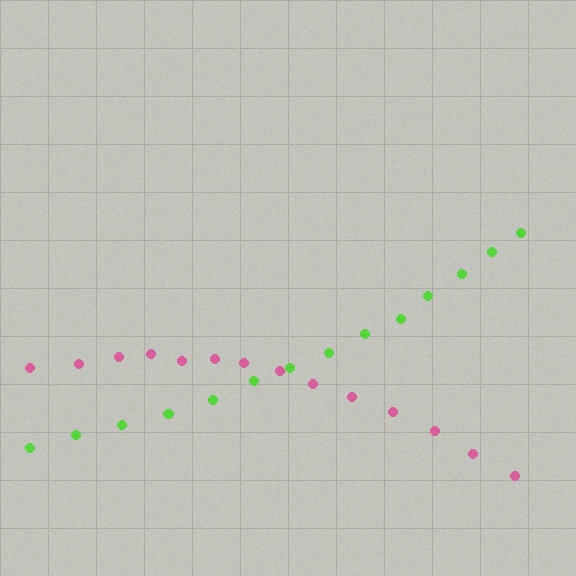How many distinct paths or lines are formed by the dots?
There are 2 distinct paths.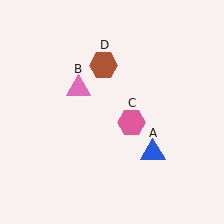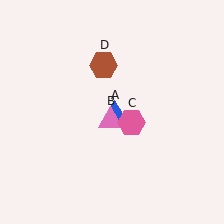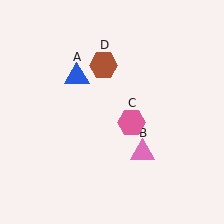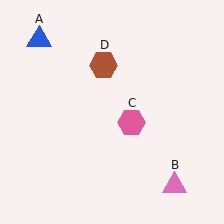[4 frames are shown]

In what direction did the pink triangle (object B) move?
The pink triangle (object B) moved down and to the right.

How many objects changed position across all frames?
2 objects changed position: blue triangle (object A), pink triangle (object B).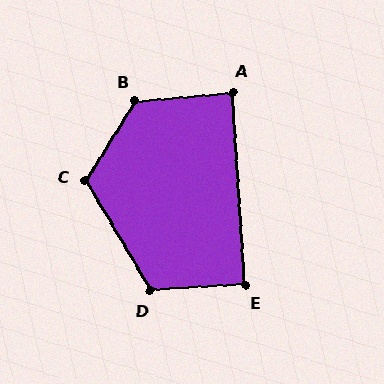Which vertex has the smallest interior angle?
A, at approximately 89 degrees.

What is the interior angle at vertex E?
Approximately 90 degrees (approximately right).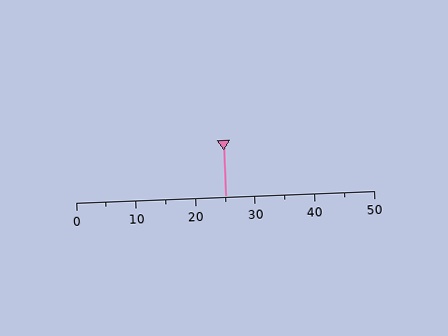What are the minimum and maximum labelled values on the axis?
The axis runs from 0 to 50.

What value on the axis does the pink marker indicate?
The marker indicates approximately 25.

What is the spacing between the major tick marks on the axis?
The major ticks are spaced 10 apart.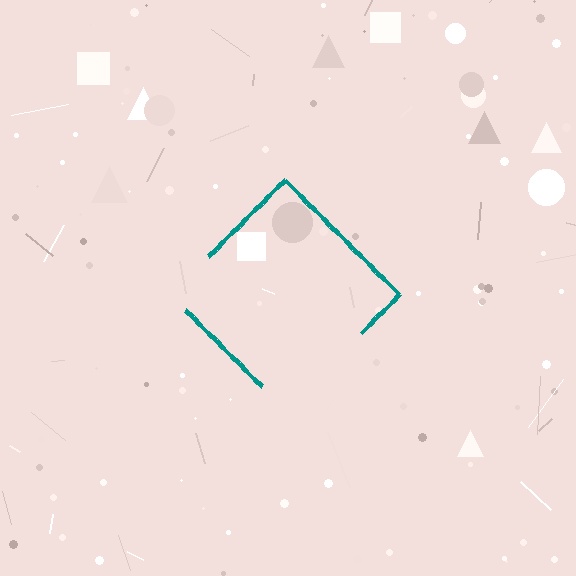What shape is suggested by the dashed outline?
The dashed outline suggests a diamond.